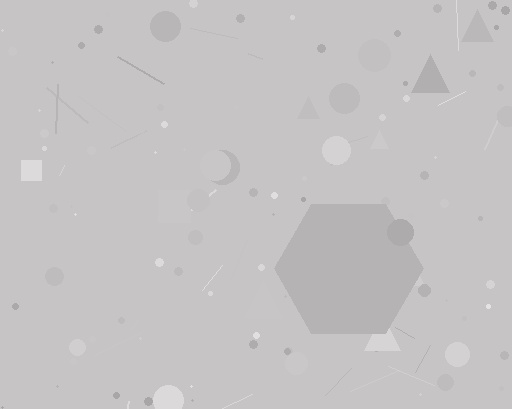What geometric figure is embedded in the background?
A hexagon is embedded in the background.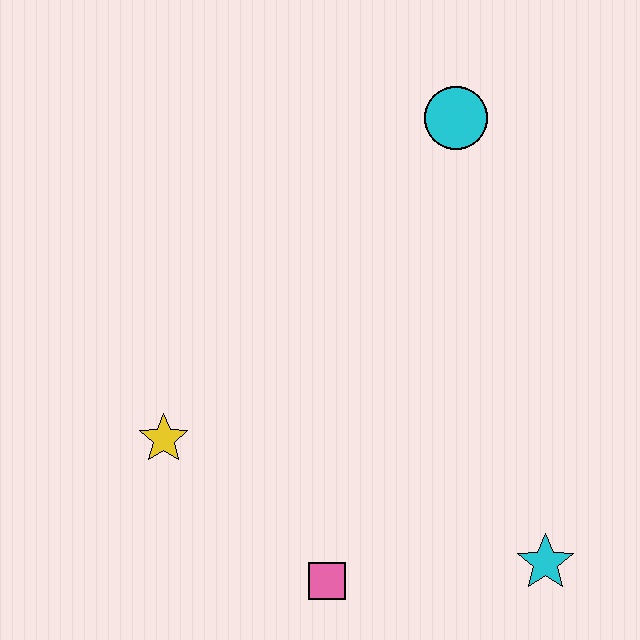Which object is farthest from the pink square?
The cyan circle is farthest from the pink square.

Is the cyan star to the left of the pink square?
No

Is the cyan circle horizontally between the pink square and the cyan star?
Yes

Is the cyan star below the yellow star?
Yes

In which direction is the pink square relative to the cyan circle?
The pink square is below the cyan circle.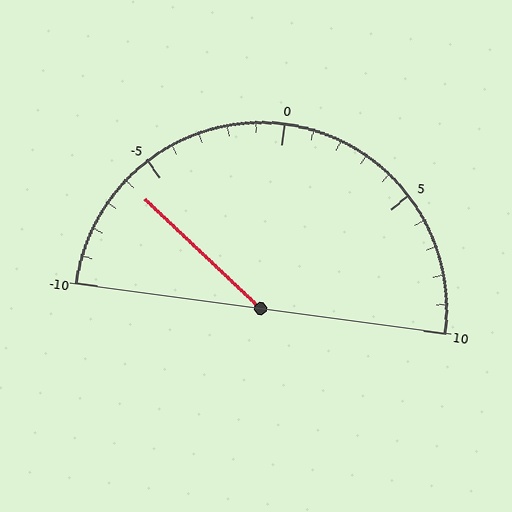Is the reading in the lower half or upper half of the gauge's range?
The reading is in the lower half of the range (-10 to 10).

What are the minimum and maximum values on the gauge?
The gauge ranges from -10 to 10.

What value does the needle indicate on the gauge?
The needle indicates approximately -6.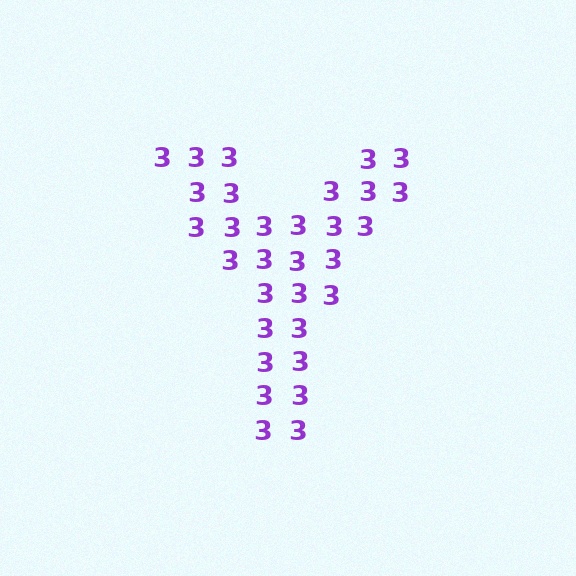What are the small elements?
The small elements are digit 3's.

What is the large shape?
The large shape is the letter Y.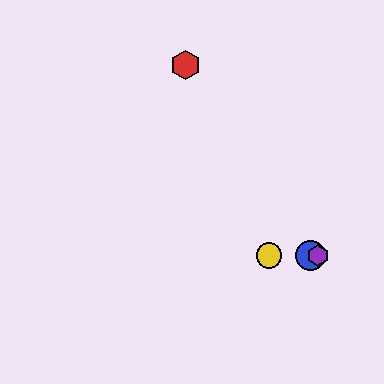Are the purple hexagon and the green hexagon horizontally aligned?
Yes, both are at y≈256.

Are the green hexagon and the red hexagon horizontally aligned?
No, the green hexagon is at y≈256 and the red hexagon is at y≈65.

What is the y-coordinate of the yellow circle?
The yellow circle is at y≈256.